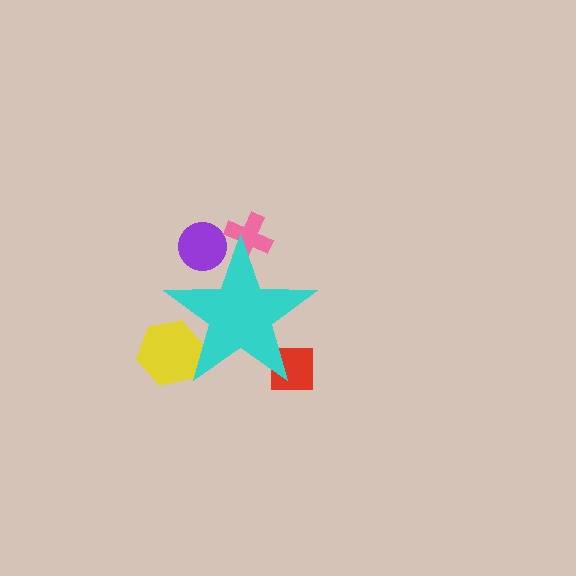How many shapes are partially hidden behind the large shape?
4 shapes are partially hidden.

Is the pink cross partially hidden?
Yes, the pink cross is partially hidden behind the cyan star.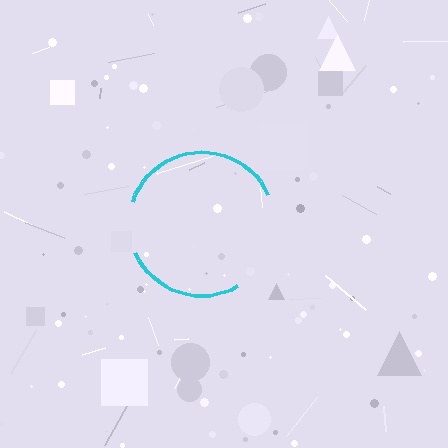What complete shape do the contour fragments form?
The contour fragments form a circle.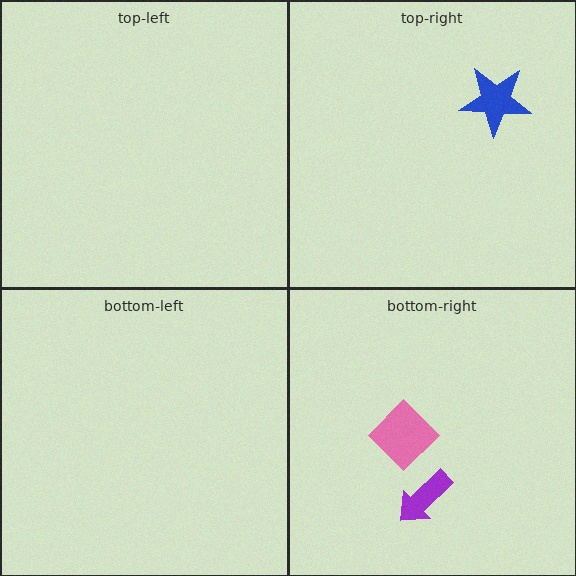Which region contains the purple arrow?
The bottom-right region.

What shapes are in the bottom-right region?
The purple arrow, the pink diamond.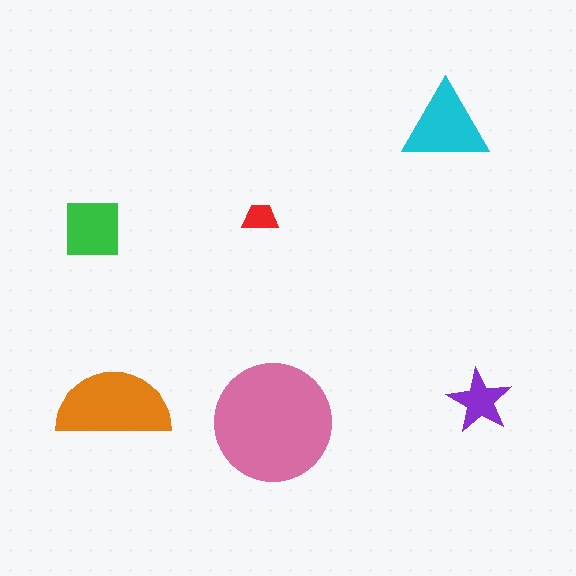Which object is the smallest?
The red trapezoid.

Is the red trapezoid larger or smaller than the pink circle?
Smaller.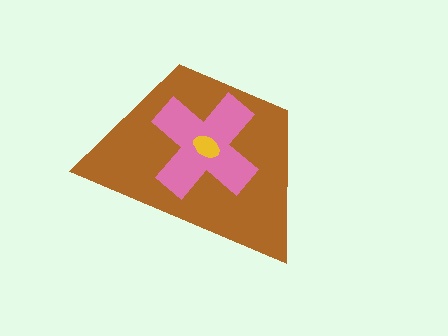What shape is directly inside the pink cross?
The yellow ellipse.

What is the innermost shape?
The yellow ellipse.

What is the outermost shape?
The brown trapezoid.